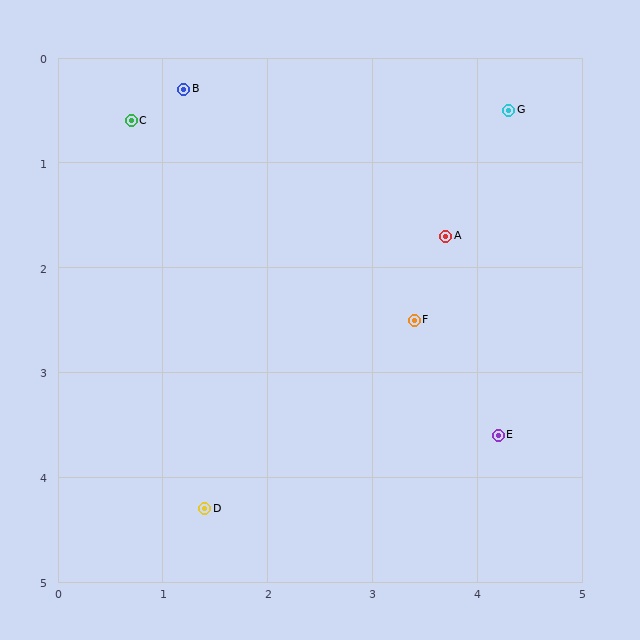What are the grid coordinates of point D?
Point D is at approximately (1.4, 4.3).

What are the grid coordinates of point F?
Point F is at approximately (3.4, 2.5).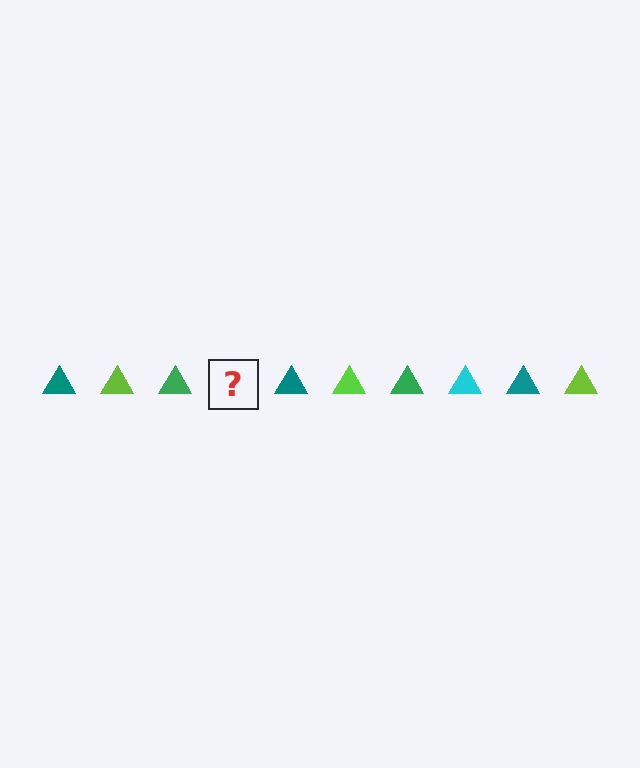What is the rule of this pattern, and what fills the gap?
The rule is that the pattern cycles through teal, lime, green, cyan triangles. The gap should be filled with a cyan triangle.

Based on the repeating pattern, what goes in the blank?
The blank should be a cyan triangle.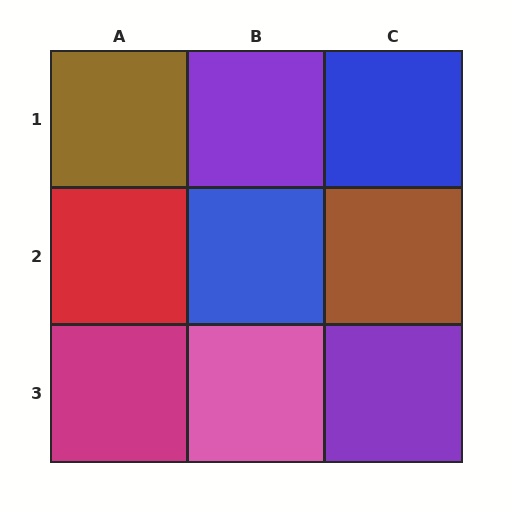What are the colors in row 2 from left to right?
Red, blue, brown.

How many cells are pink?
1 cell is pink.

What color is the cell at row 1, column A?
Brown.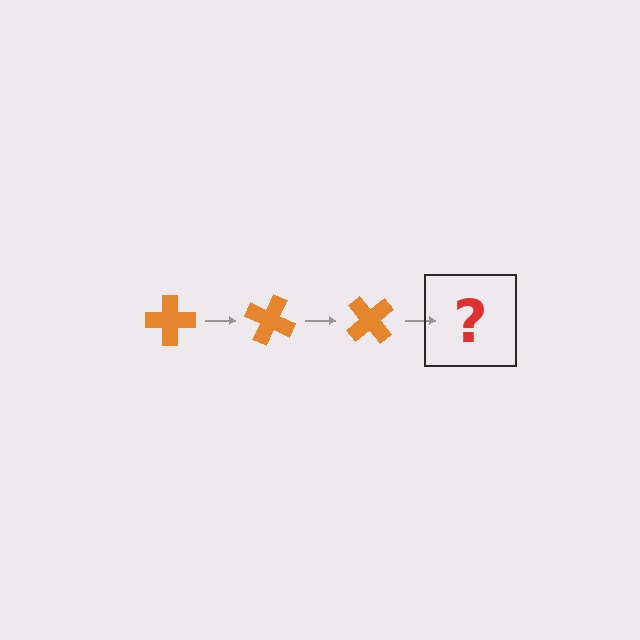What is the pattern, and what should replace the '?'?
The pattern is that the cross rotates 25 degrees each step. The '?' should be an orange cross rotated 75 degrees.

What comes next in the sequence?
The next element should be an orange cross rotated 75 degrees.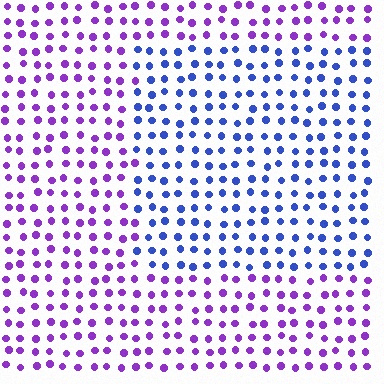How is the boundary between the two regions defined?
The boundary is defined purely by a slight shift in hue (about 50 degrees). Spacing, size, and orientation are identical on both sides.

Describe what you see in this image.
The image is filled with small purple elements in a uniform arrangement. A rectangle-shaped region is visible where the elements are tinted to a slightly different hue, forming a subtle color boundary.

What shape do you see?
I see a rectangle.